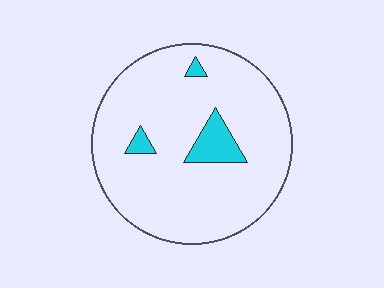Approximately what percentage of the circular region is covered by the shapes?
Approximately 10%.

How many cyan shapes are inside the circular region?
3.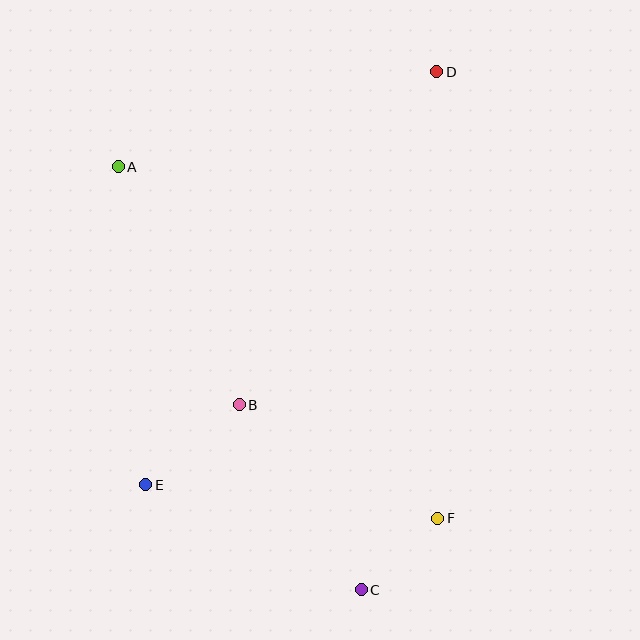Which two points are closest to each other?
Points C and F are closest to each other.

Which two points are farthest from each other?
Points C and D are farthest from each other.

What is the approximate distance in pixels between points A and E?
The distance between A and E is approximately 320 pixels.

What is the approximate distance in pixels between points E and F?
The distance between E and F is approximately 294 pixels.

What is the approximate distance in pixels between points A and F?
The distance between A and F is approximately 475 pixels.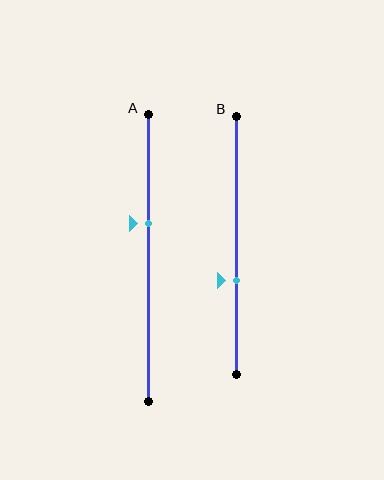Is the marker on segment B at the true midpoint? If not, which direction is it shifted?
No, the marker on segment B is shifted downward by about 13% of the segment length.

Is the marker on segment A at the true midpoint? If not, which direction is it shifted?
No, the marker on segment A is shifted upward by about 12% of the segment length.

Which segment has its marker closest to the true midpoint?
Segment A has its marker closest to the true midpoint.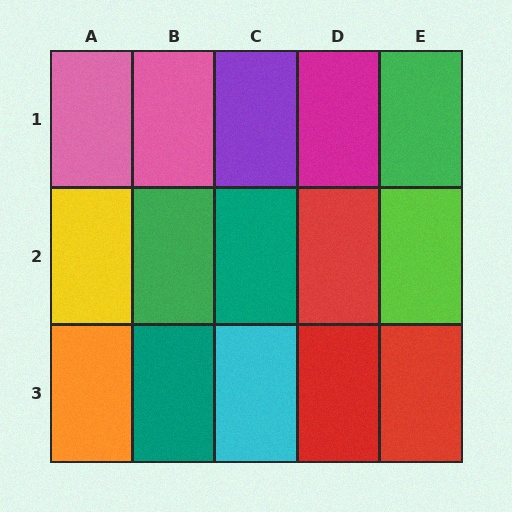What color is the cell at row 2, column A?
Yellow.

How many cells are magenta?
1 cell is magenta.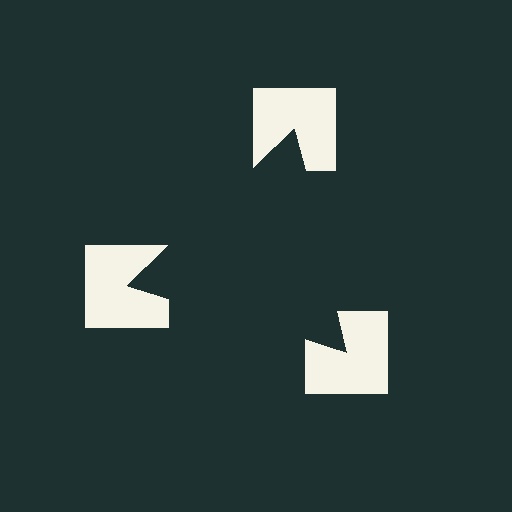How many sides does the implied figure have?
3 sides.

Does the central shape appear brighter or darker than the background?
It typically appears slightly darker than the background, even though no actual brightness change is drawn.